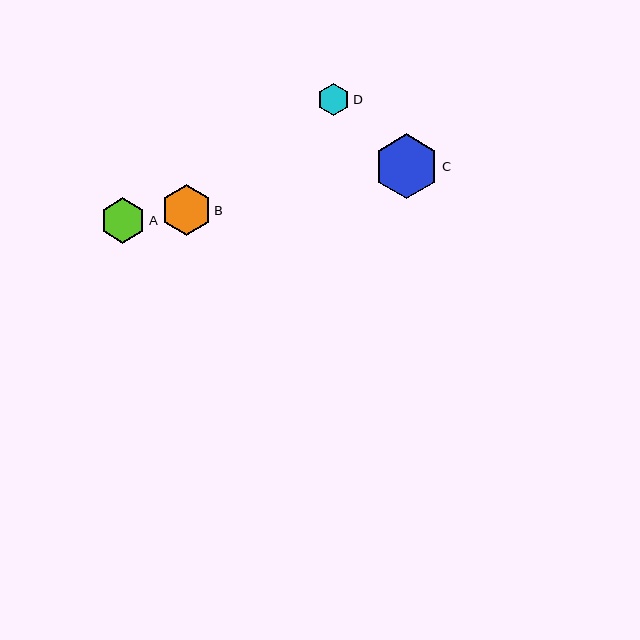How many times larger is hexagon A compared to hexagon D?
Hexagon A is approximately 1.4 times the size of hexagon D.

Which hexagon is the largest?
Hexagon C is the largest with a size of approximately 65 pixels.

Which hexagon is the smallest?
Hexagon D is the smallest with a size of approximately 32 pixels.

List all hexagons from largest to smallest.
From largest to smallest: C, B, A, D.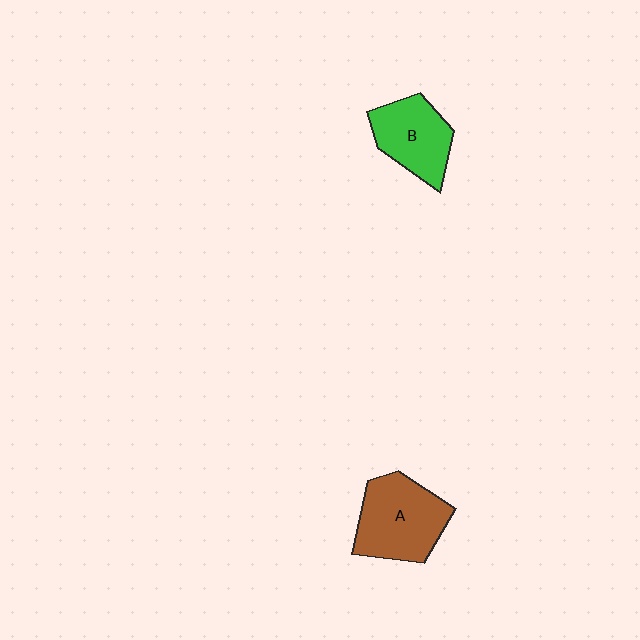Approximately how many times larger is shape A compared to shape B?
Approximately 1.3 times.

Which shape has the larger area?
Shape A (brown).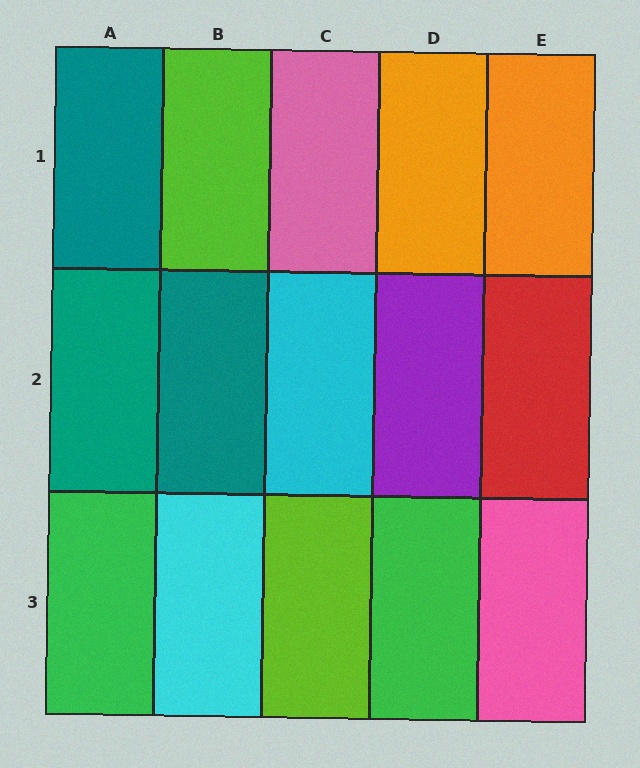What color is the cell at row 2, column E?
Red.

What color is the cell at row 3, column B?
Cyan.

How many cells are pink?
2 cells are pink.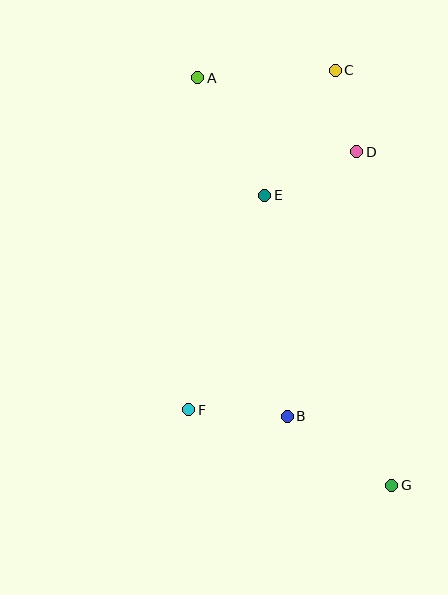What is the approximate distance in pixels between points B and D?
The distance between B and D is approximately 274 pixels.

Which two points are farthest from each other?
Points A and G are farthest from each other.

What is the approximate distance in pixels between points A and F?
The distance between A and F is approximately 332 pixels.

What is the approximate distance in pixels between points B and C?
The distance between B and C is approximately 349 pixels.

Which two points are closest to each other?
Points C and D are closest to each other.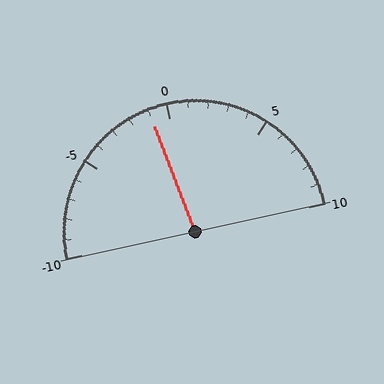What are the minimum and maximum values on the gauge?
The gauge ranges from -10 to 10.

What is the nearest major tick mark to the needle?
The nearest major tick mark is 0.